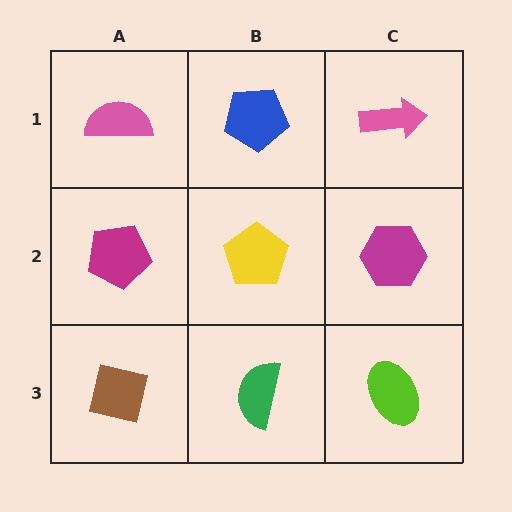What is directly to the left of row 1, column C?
A blue pentagon.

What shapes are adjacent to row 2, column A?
A pink semicircle (row 1, column A), a brown square (row 3, column A), a yellow pentagon (row 2, column B).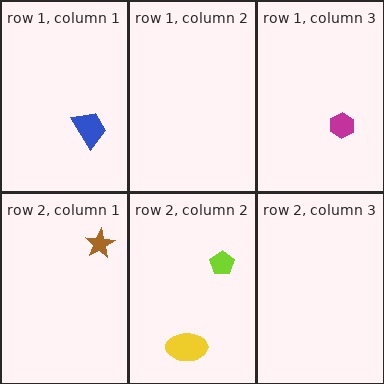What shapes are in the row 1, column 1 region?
The blue trapezoid.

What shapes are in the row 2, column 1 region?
The brown star.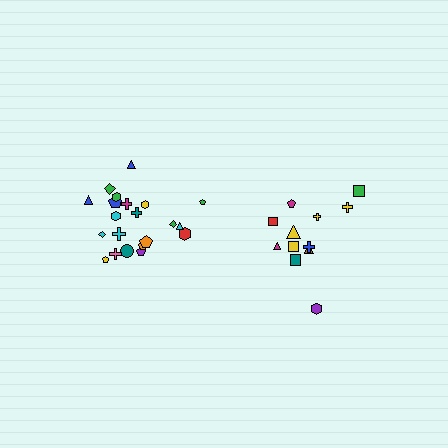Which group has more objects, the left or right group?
The left group.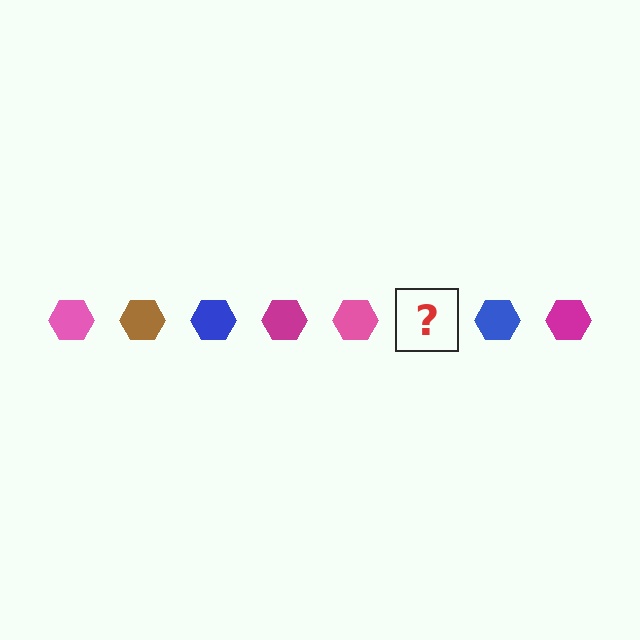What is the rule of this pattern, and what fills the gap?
The rule is that the pattern cycles through pink, brown, blue, magenta hexagons. The gap should be filled with a brown hexagon.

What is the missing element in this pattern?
The missing element is a brown hexagon.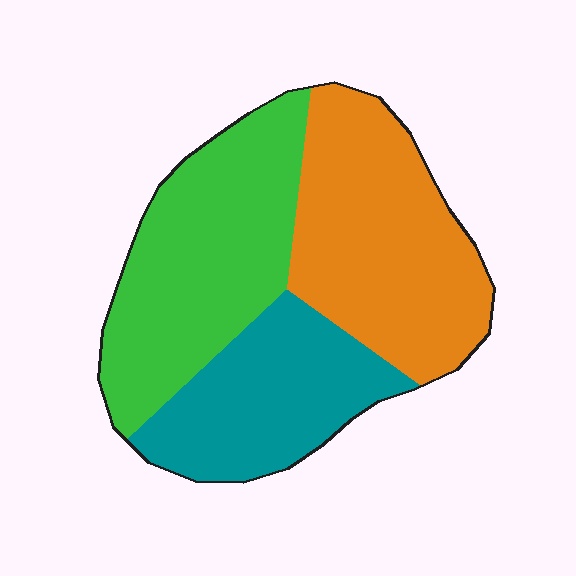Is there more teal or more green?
Green.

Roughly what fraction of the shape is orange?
Orange takes up about three eighths (3/8) of the shape.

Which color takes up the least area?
Teal, at roughly 25%.